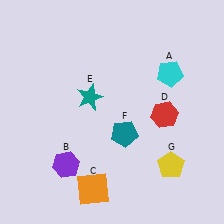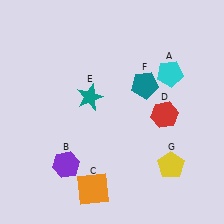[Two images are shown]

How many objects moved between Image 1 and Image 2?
1 object moved between the two images.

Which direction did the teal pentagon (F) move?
The teal pentagon (F) moved up.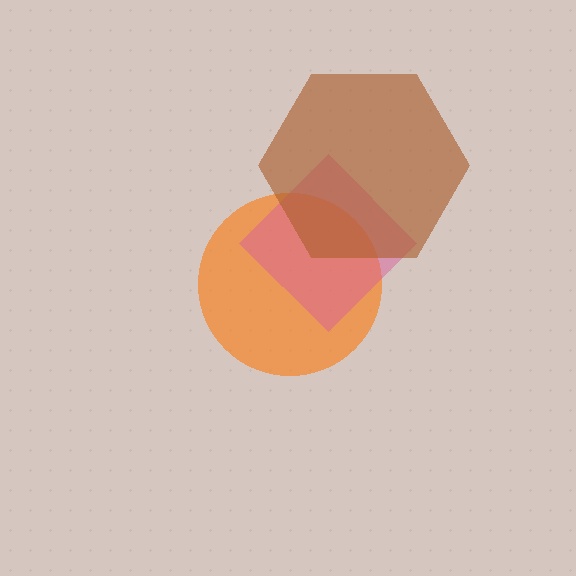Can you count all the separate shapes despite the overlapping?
Yes, there are 3 separate shapes.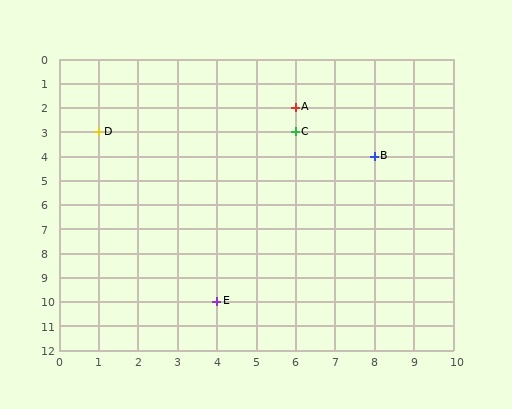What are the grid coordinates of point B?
Point B is at grid coordinates (8, 4).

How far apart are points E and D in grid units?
Points E and D are 3 columns and 7 rows apart (about 7.6 grid units diagonally).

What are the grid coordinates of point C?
Point C is at grid coordinates (6, 3).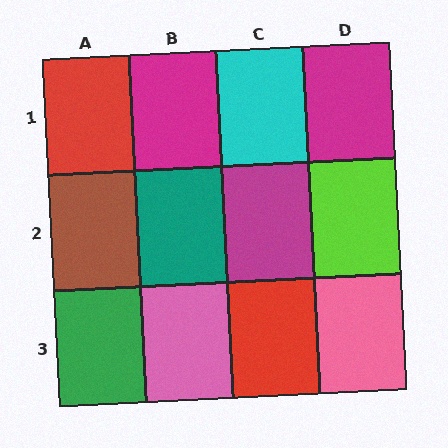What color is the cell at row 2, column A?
Brown.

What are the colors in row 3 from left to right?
Green, pink, red, pink.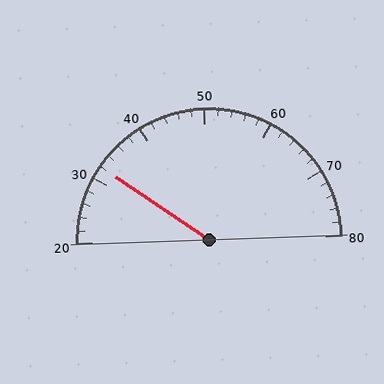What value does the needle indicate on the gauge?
The needle indicates approximately 32.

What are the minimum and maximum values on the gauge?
The gauge ranges from 20 to 80.